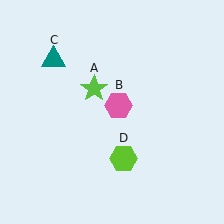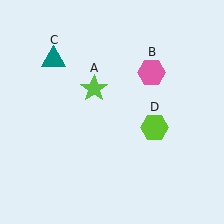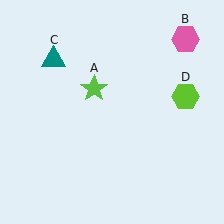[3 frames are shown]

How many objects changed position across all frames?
2 objects changed position: pink hexagon (object B), lime hexagon (object D).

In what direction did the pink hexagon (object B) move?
The pink hexagon (object B) moved up and to the right.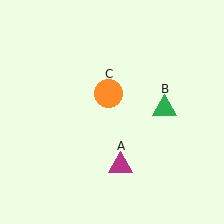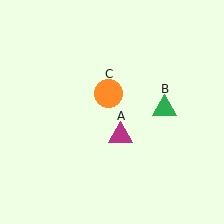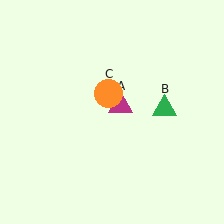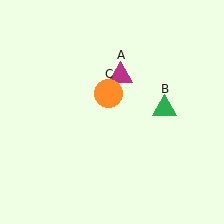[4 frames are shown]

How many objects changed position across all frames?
1 object changed position: magenta triangle (object A).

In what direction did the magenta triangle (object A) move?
The magenta triangle (object A) moved up.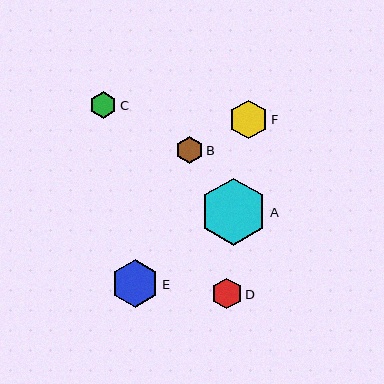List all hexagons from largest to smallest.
From largest to smallest: A, E, F, D, B, C.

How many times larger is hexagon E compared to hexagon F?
Hexagon E is approximately 1.2 times the size of hexagon F.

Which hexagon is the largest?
Hexagon A is the largest with a size of approximately 67 pixels.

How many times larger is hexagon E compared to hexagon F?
Hexagon E is approximately 1.2 times the size of hexagon F.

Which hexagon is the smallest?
Hexagon C is the smallest with a size of approximately 27 pixels.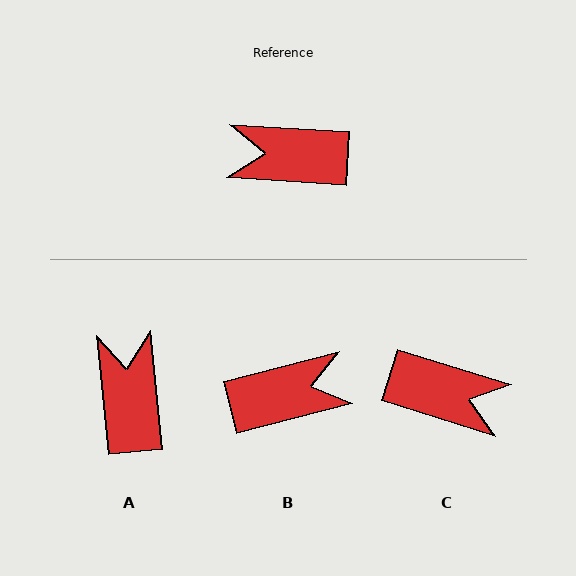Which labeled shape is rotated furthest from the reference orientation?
C, about 166 degrees away.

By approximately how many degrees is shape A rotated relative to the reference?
Approximately 81 degrees clockwise.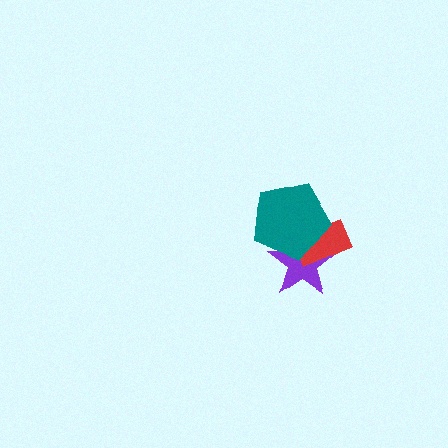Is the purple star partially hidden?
Yes, it is partially covered by another shape.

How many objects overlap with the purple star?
2 objects overlap with the purple star.